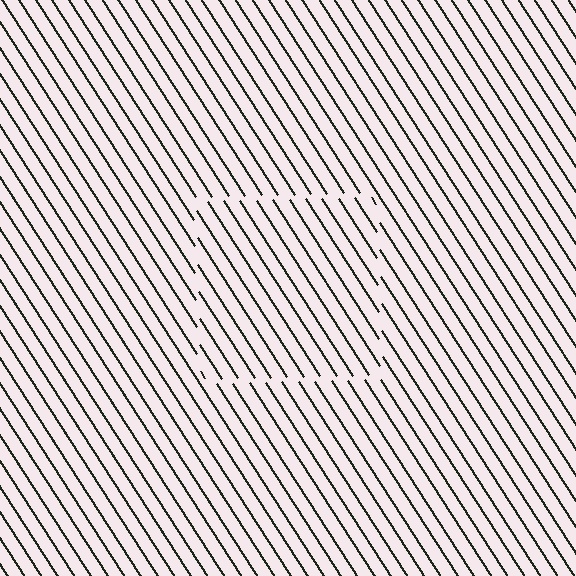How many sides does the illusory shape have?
4 sides — the line-ends trace a square.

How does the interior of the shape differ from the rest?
The interior of the shape contains the same grating, shifted by half a period — the contour is defined by the phase discontinuity where line-ends from the inner and outer gratings abut.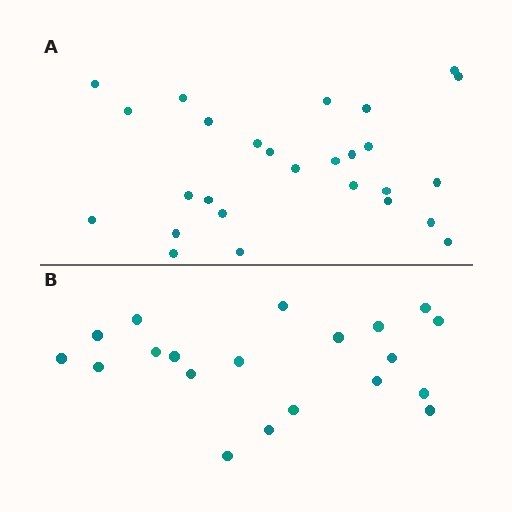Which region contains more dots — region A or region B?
Region A (the top region) has more dots.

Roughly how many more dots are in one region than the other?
Region A has roughly 8 or so more dots than region B.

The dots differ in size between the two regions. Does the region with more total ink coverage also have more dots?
No. Region B has more total ink coverage because its dots are larger, but region A actually contains more individual dots. Total area can be misleading — the number of items is what matters here.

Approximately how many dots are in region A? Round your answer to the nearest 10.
About 30 dots. (The exact count is 27, which rounds to 30.)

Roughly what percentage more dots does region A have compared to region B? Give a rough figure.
About 35% more.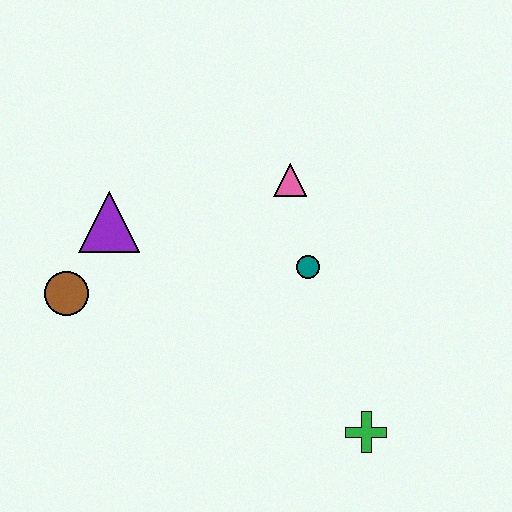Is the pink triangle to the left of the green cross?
Yes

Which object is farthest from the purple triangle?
The green cross is farthest from the purple triangle.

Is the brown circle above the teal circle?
No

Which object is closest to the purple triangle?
The brown circle is closest to the purple triangle.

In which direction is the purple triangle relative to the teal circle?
The purple triangle is to the left of the teal circle.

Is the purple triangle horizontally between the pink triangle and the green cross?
No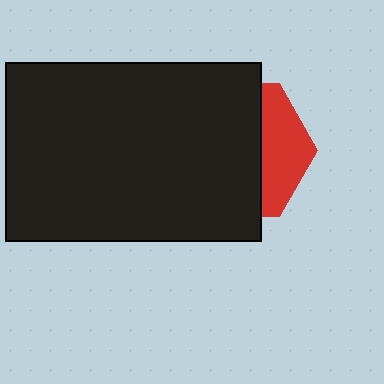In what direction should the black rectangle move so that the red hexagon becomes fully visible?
The black rectangle should move left. That is the shortest direction to clear the overlap and leave the red hexagon fully visible.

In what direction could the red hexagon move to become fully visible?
The red hexagon could move right. That would shift it out from behind the black rectangle entirely.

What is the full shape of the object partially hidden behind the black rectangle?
The partially hidden object is a red hexagon.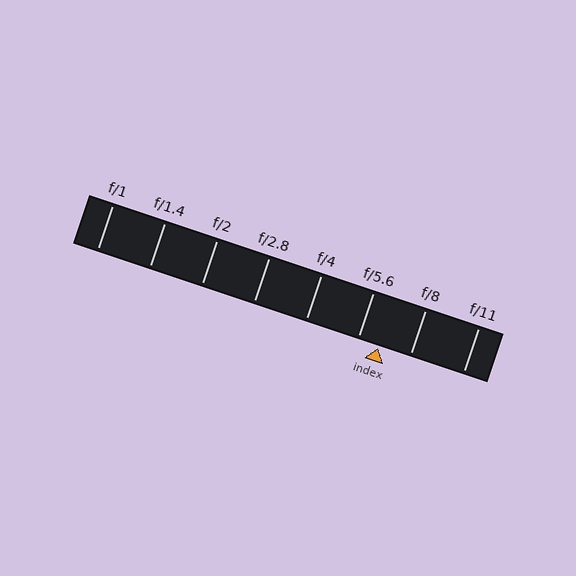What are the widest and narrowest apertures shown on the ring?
The widest aperture shown is f/1 and the narrowest is f/11.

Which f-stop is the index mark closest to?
The index mark is closest to f/5.6.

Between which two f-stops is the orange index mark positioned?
The index mark is between f/5.6 and f/8.